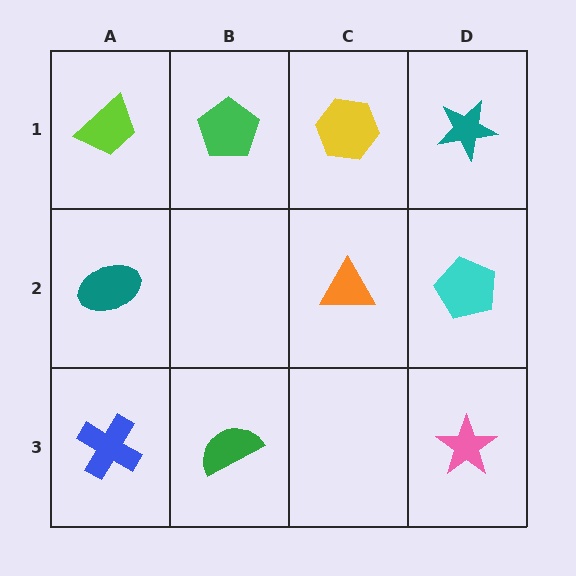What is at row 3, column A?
A blue cross.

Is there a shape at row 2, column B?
No, that cell is empty.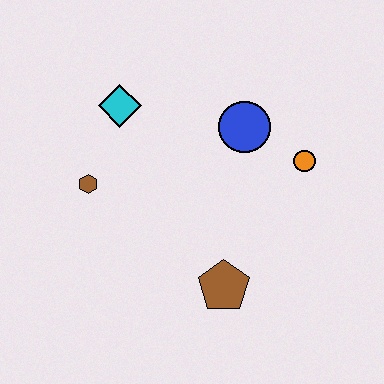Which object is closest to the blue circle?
The orange circle is closest to the blue circle.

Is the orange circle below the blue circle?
Yes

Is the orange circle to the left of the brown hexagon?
No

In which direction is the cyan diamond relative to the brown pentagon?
The cyan diamond is above the brown pentagon.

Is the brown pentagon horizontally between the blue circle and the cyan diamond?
Yes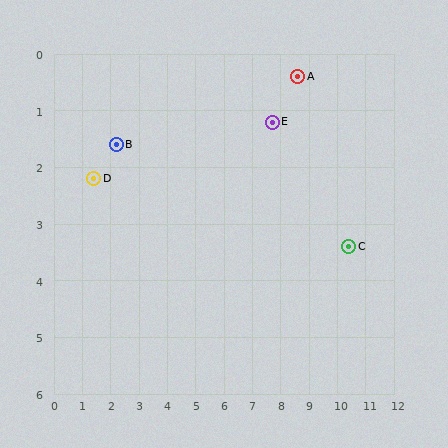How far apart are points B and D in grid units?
Points B and D are about 1.0 grid units apart.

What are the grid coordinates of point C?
Point C is at approximately (10.4, 3.4).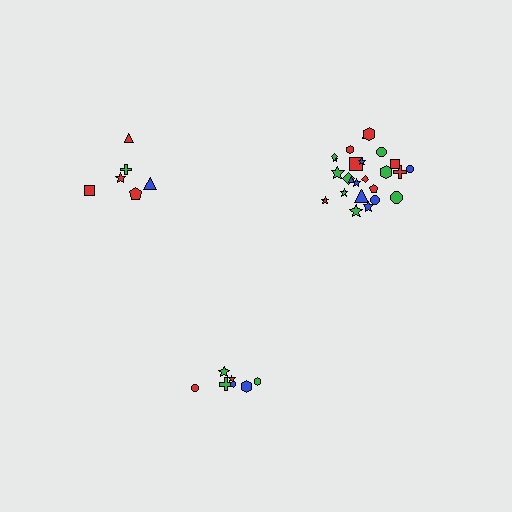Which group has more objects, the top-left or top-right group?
The top-right group.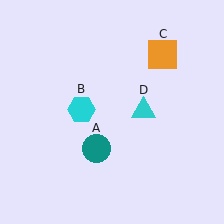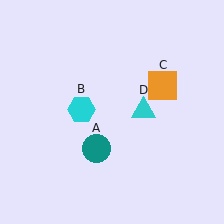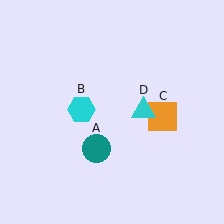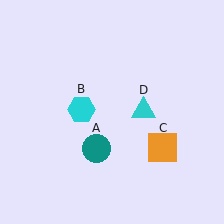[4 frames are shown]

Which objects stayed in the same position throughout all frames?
Teal circle (object A) and cyan hexagon (object B) and cyan triangle (object D) remained stationary.